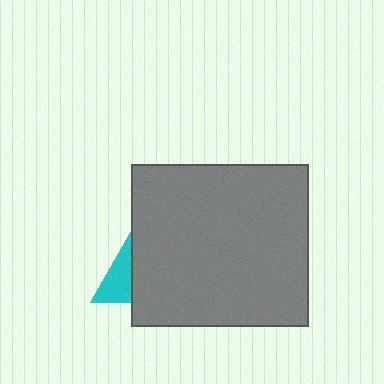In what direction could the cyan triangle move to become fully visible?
The cyan triangle could move left. That would shift it out from behind the gray rectangle entirely.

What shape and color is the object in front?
The object in front is a gray rectangle.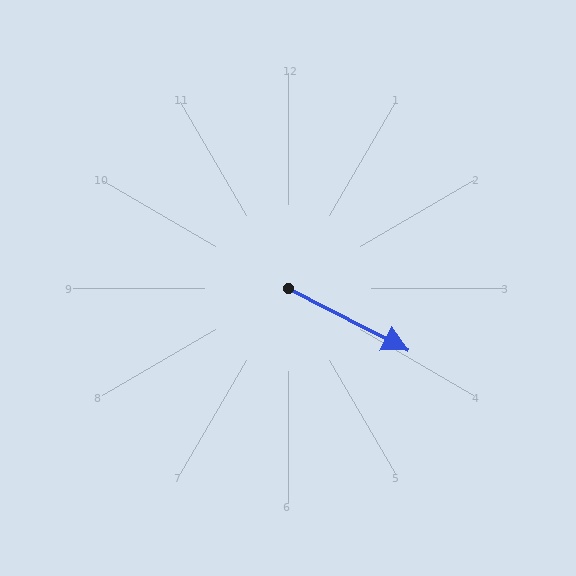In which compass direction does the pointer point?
Southeast.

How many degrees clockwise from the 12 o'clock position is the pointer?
Approximately 117 degrees.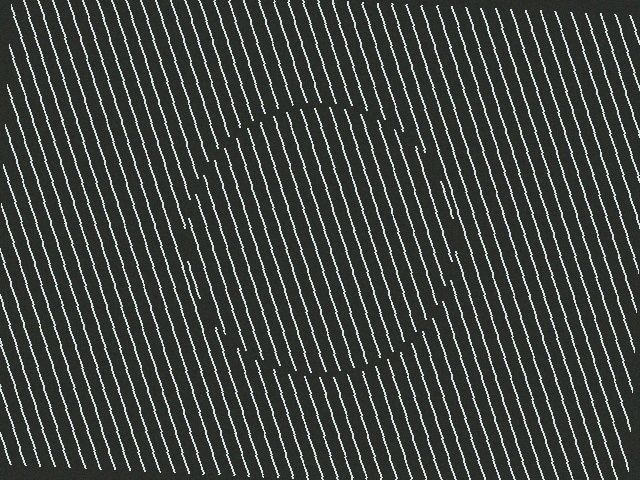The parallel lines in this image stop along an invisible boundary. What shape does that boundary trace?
An illusory circle. The interior of the shape contains the same grating, shifted by half a period — the contour is defined by the phase discontinuity where line-ends from the inner and outer gratings abut.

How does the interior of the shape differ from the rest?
The interior of the shape contains the same grating, shifted by half a period — the contour is defined by the phase discontinuity where line-ends from the inner and outer gratings abut.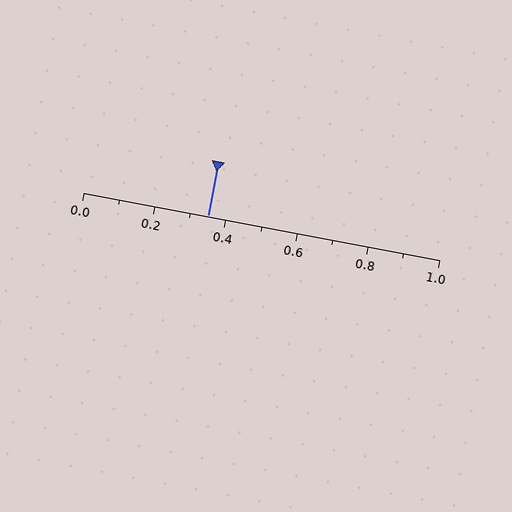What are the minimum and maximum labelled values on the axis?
The axis runs from 0.0 to 1.0.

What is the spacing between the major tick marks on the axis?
The major ticks are spaced 0.2 apart.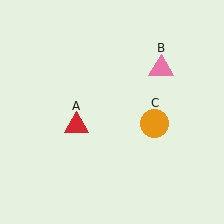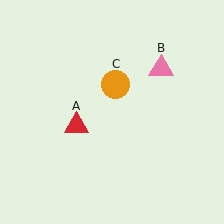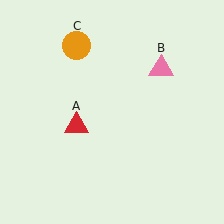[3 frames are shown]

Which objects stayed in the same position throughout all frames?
Red triangle (object A) and pink triangle (object B) remained stationary.